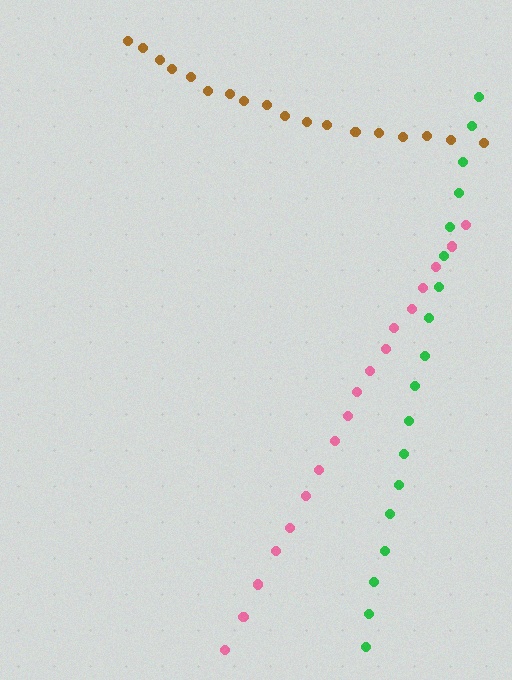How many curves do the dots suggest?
There are 3 distinct paths.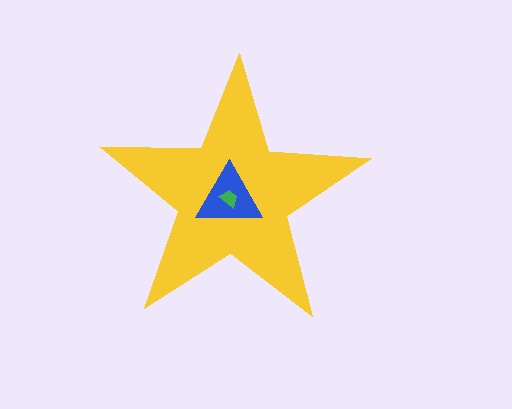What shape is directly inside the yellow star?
The blue triangle.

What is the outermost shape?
The yellow star.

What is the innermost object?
The green trapezoid.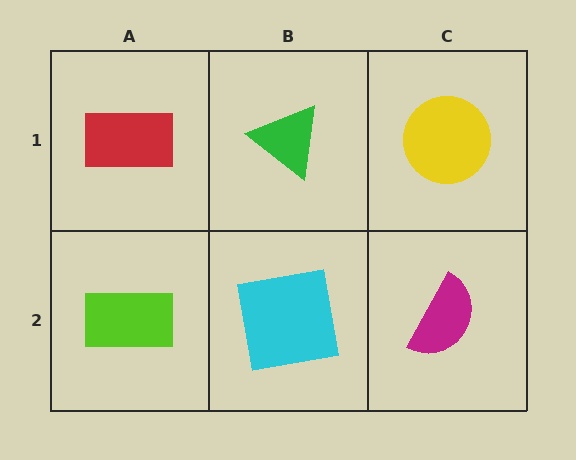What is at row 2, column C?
A magenta semicircle.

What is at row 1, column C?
A yellow circle.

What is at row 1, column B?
A green triangle.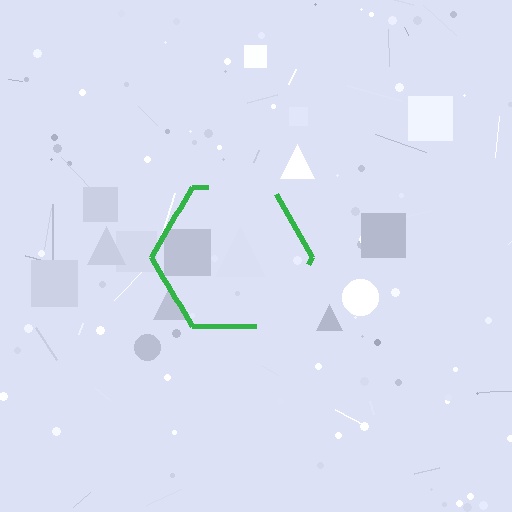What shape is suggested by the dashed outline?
The dashed outline suggests a hexagon.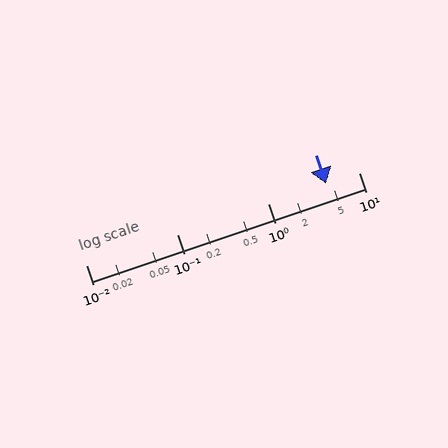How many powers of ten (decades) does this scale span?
The scale spans 3 decades, from 0.01 to 10.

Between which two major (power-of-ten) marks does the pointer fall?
The pointer is between 1 and 10.